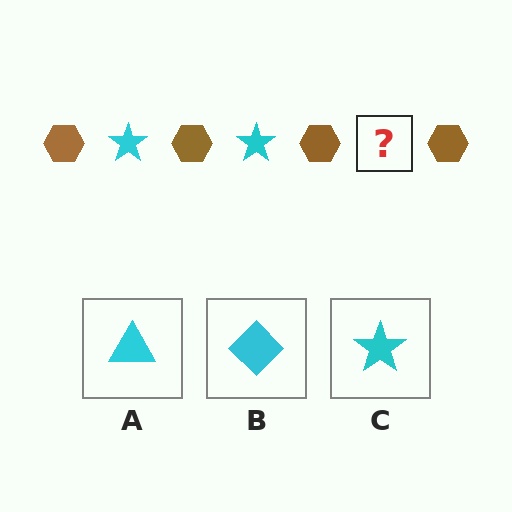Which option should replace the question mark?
Option C.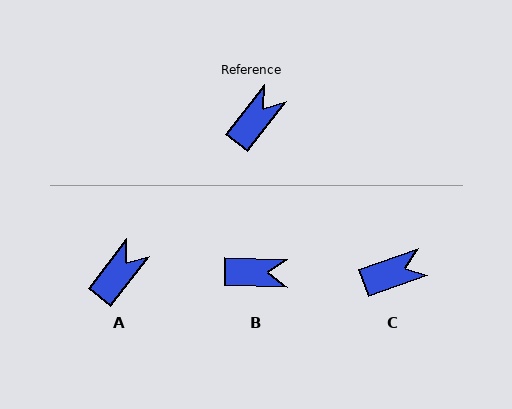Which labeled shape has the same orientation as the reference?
A.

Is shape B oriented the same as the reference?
No, it is off by about 53 degrees.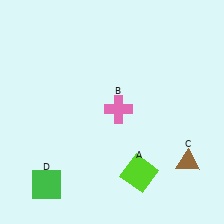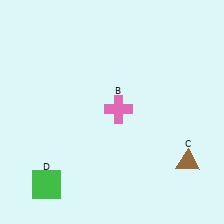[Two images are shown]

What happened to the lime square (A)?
The lime square (A) was removed in Image 2. It was in the bottom-right area of Image 1.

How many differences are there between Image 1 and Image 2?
There is 1 difference between the two images.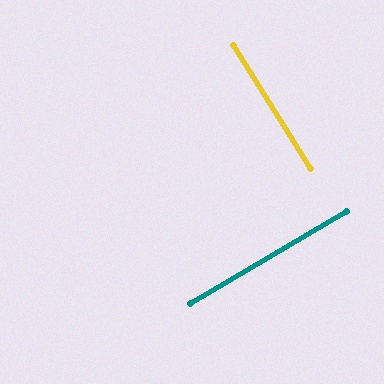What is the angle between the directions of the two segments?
Approximately 89 degrees.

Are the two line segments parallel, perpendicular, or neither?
Perpendicular — they meet at approximately 89°.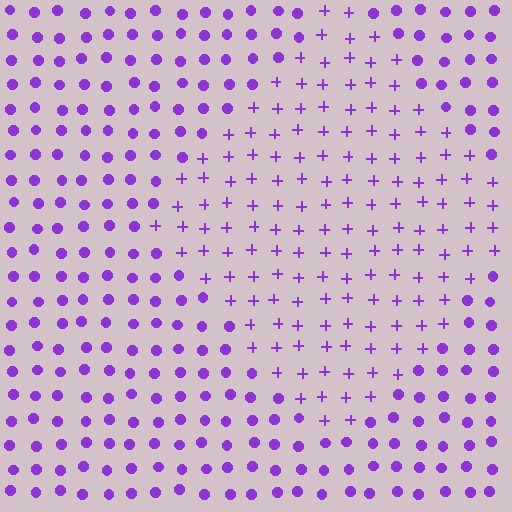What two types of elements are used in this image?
The image uses plus signs inside the diamond region and circles outside it.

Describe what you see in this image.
The image is filled with small purple elements arranged in a uniform grid. A diamond-shaped region contains plus signs, while the surrounding area contains circles. The boundary is defined purely by the change in element shape.